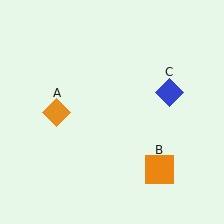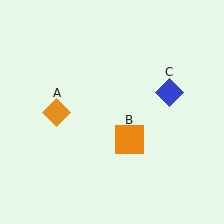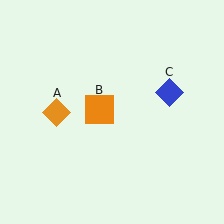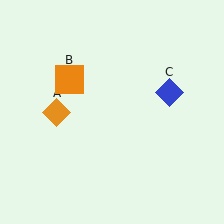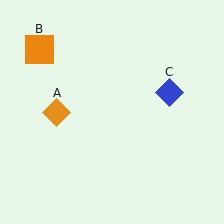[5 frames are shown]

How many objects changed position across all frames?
1 object changed position: orange square (object B).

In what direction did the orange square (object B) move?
The orange square (object B) moved up and to the left.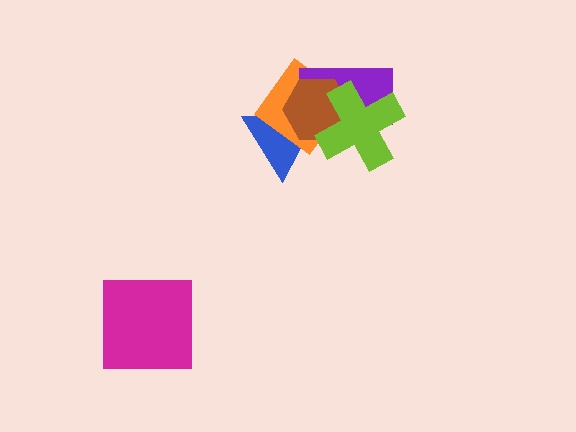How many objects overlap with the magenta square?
0 objects overlap with the magenta square.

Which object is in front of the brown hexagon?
The lime cross is in front of the brown hexagon.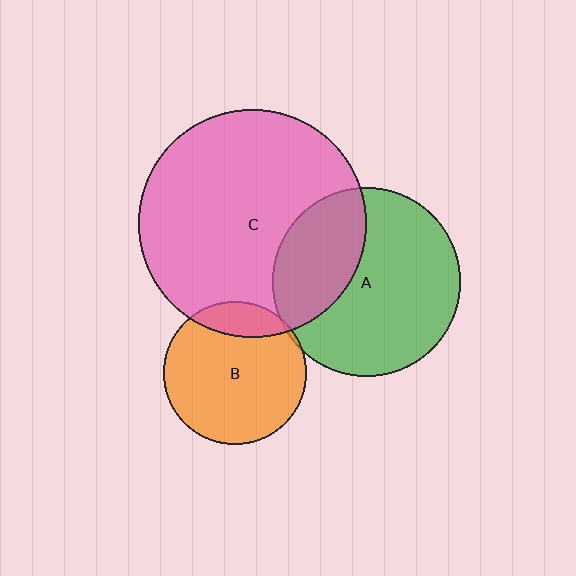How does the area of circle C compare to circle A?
Approximately 1.5 times.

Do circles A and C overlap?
Yes.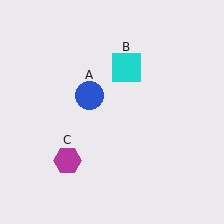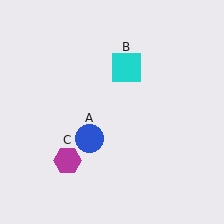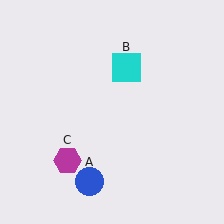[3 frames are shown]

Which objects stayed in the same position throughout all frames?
Cyan square (object B) and magenta hexagon (object C) remained stationary.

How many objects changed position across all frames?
1 object changed position: blue circle (object A).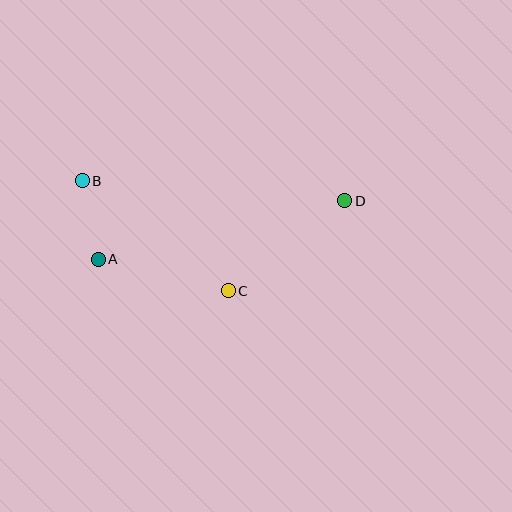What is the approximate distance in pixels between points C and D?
The distance between C and D is approximately 147 pixels.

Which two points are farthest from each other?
Points B and D are farthest from each other.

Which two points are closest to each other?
Points A and B are closest to each other.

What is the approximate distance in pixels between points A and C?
The distance between A and C is approximately 133 pixels.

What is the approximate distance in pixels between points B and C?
The distance between B and C is approximately 183 pixels.